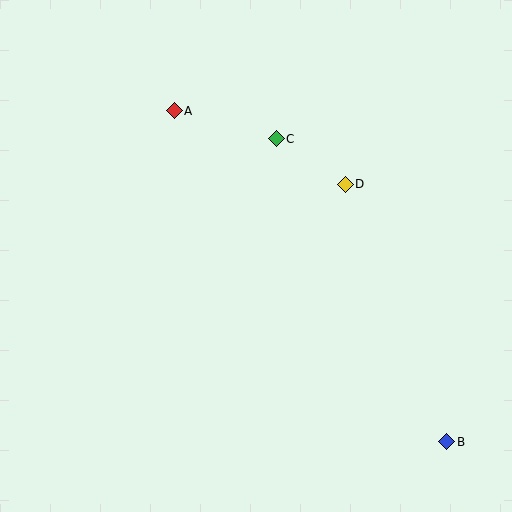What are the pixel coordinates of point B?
Point B is at (447, 442).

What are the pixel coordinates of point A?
Point A is at (174, 111).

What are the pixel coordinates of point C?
Point C is at (276, 139).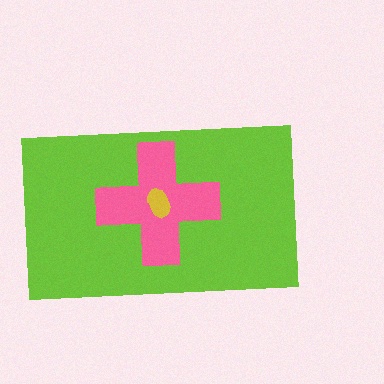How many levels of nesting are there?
3.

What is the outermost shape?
The lime rectangle.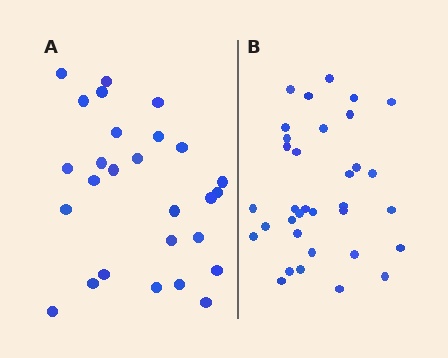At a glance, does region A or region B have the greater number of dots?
Region B (the right region) has more dots.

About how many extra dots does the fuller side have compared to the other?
Region B has roughly 8 or so more dots than region A.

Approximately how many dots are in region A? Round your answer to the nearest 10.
About 30 dots. (The exact count is 27, which rounds to 30.)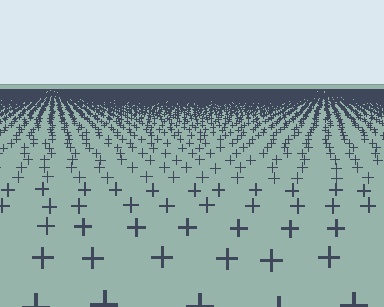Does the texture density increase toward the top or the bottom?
Density increases toward the top.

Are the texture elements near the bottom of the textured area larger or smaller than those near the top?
Larger. Near the bottom, elements are closer to the viewer and appear at a bigger on-screen size.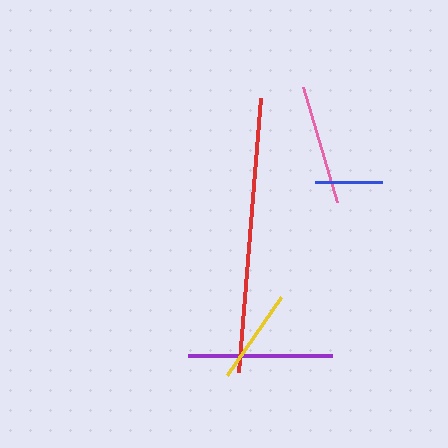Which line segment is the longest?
The red line is the longest at approximately 275 pixels.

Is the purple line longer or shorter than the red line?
The red line is longer than the purple line.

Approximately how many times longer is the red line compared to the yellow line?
The red line is approximately 2.9 times the length of the yellow line.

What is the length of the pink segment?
The pink segment is approximately 120 pixels long.